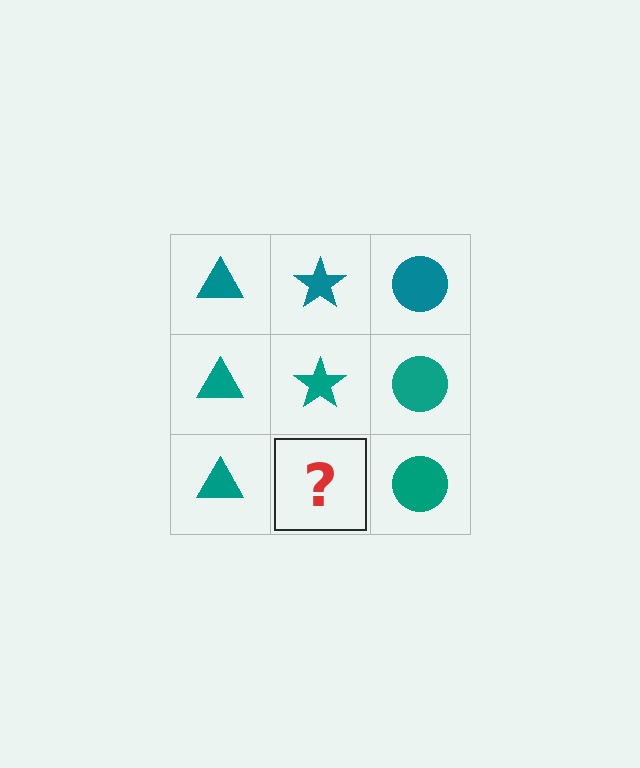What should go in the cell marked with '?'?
The missing cell should contain a teal star.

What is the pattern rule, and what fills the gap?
The rule is that each column has a consistent shape. The gap should be filled with a teal star.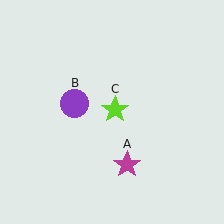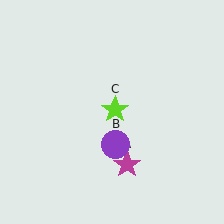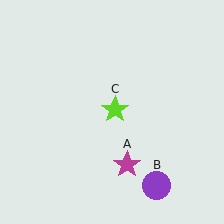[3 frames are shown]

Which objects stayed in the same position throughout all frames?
Magenta star (object A) and lime star (object C) remained stationary.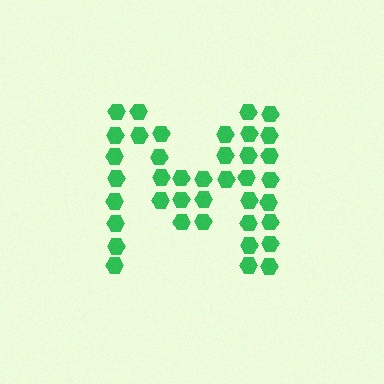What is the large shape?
The large shape is the letter M.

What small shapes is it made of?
It is made of small hexagons.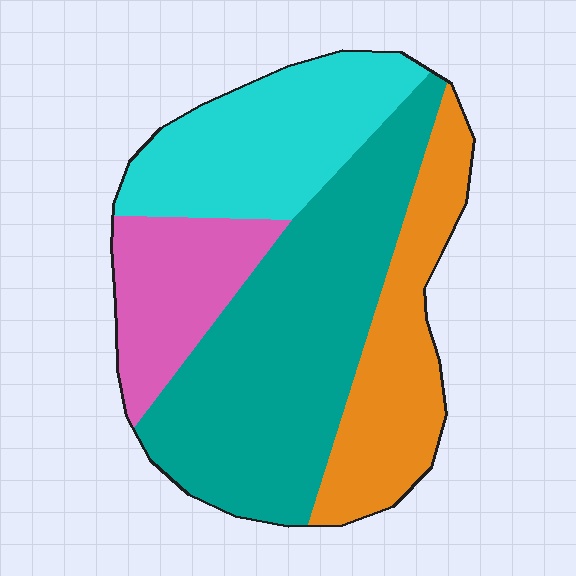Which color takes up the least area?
Pink, at roughly 15%.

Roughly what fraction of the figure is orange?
Orange takes up about one fifth (1/5) of the figure.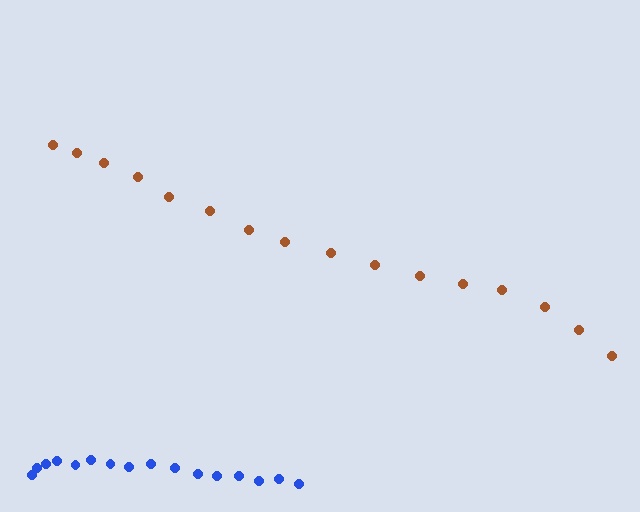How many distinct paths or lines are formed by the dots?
There are 2 distinct paths.